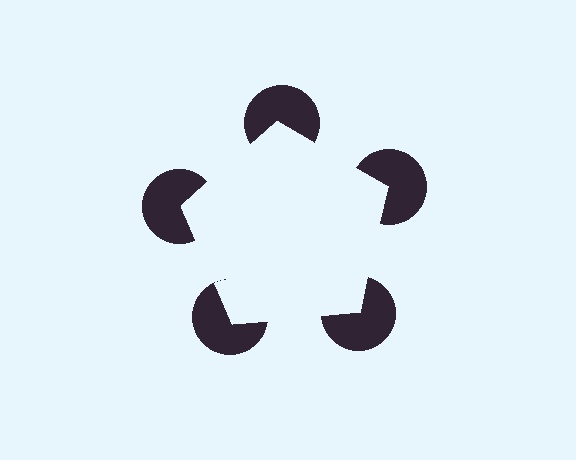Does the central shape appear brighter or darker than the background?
It typically appears slightly brighter than the background, even though no actual brightness change is drawn.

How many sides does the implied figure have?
5 sides.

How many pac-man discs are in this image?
There are 5 — one at each vertex of the illusory pentagon.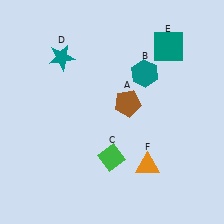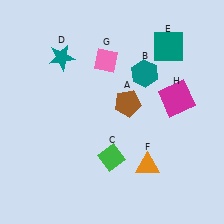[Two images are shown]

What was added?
A pink diamond (G), a magenta square (H) were added in Image 2.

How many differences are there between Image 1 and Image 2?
There are 2 differences between the two images.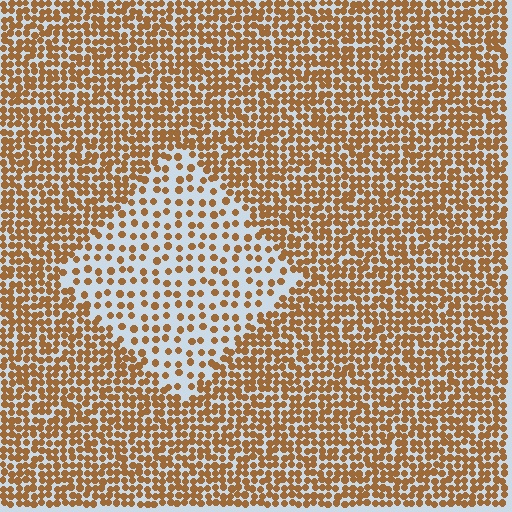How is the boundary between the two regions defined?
The boundary is defined by a change in element density (approximately 2.3x ratio). All elements are the same color, size, and shape.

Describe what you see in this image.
The image contains small brown elements arranged at two different densities. A diamond-shaped region is visible where the elements are less densely packed than the surrounding area.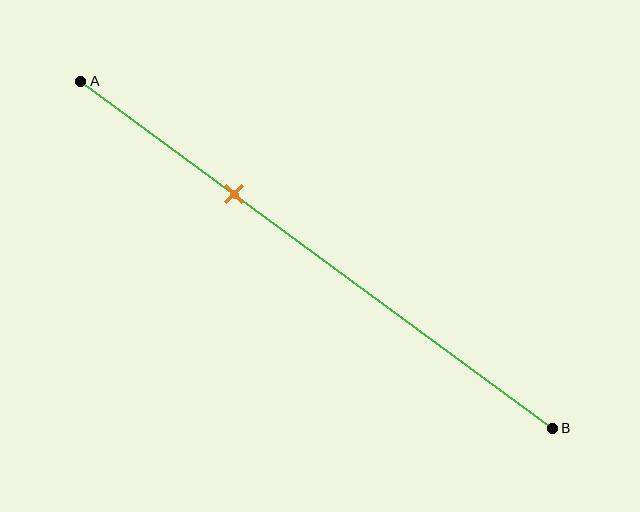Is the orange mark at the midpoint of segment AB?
No, the mark is at about 35% from A, not at the 50% midpoint.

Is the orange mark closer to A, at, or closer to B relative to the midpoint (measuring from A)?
The orange mark is closer to point A than the midpoint of segment AB.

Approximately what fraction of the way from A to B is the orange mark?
The orange mark is approximately 35% of the way from A to B.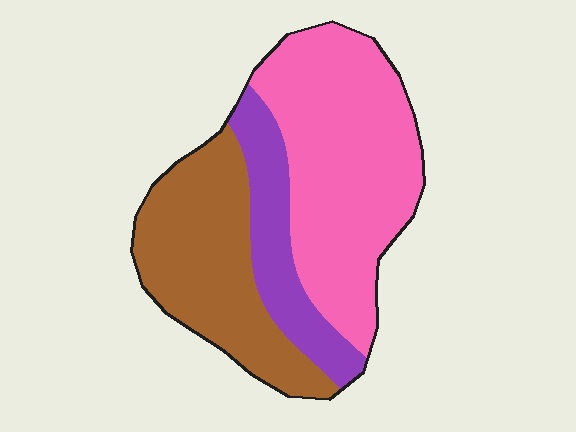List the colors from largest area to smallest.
From largest to smallest: pink, brown, purple.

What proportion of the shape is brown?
Brown takes up about one third (1/3) of the shape.